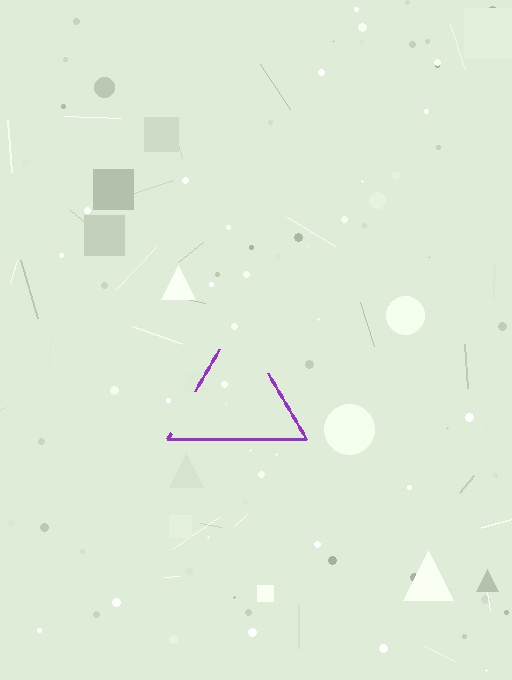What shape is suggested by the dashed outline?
The dashed outline suggests a triangle.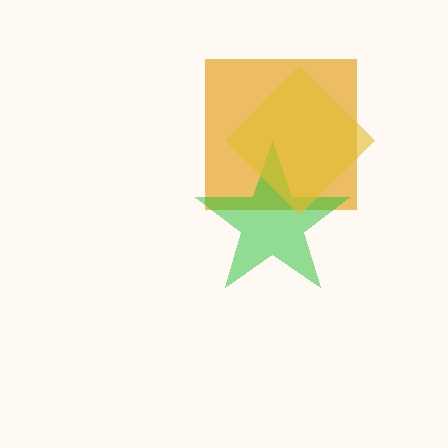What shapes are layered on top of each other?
The layered shapes are: an orange square, a green star, a yellow diamond.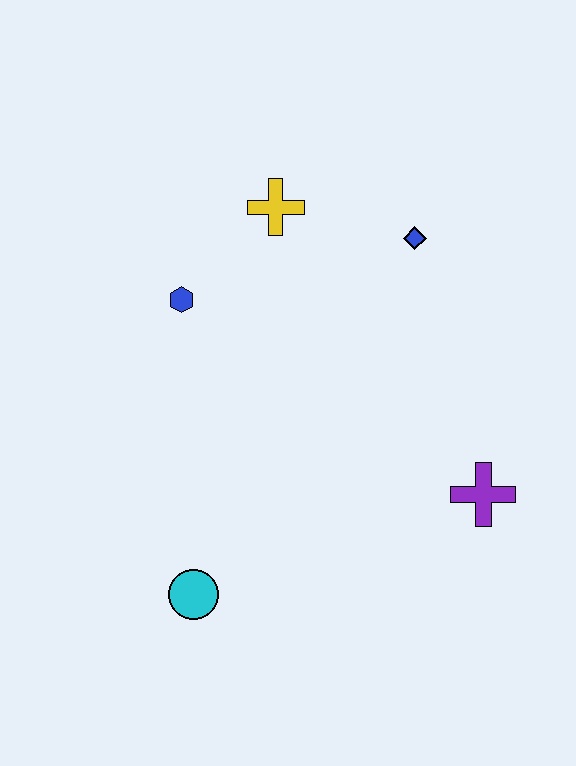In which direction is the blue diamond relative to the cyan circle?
The blue diamond is above the cyan circle.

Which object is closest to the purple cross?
The blue diamond is closest to the purple cross.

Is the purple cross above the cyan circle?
Yes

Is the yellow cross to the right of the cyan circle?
Yes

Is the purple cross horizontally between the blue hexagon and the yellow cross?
No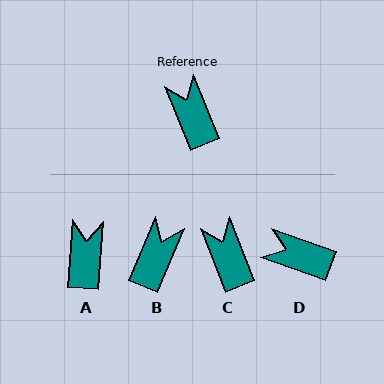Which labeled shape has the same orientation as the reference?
C.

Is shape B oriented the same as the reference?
No, it is off by about 44 degrees.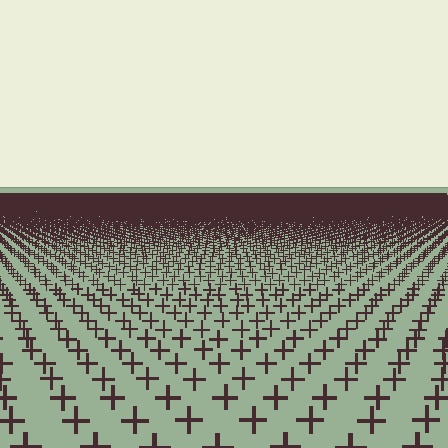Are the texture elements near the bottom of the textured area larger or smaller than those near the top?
Larger. Near the bottom, elements are closer to the viewer and appear at a bigger on-screen size.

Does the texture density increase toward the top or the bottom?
Density increases toward the top.